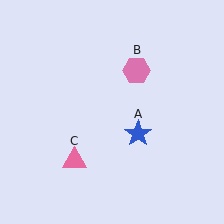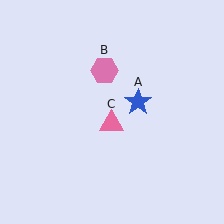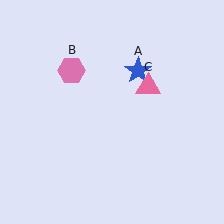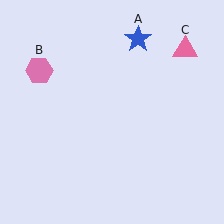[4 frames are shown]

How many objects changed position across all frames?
3 objects changed position: blue star (object A), pink hexagon (object B), pink triangle (object C).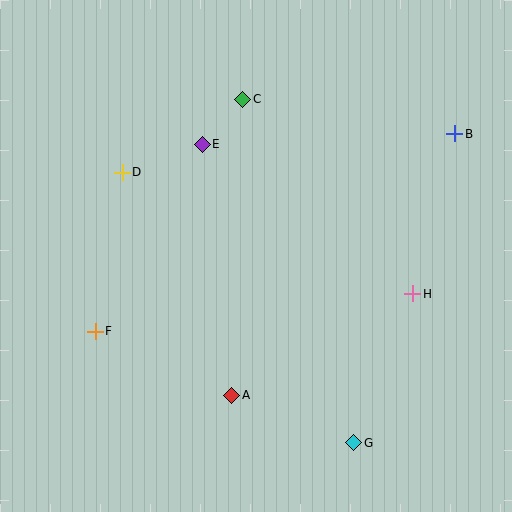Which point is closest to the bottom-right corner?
Point G is closest to the bottom-right corner.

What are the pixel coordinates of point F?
Point F is at (95, 331).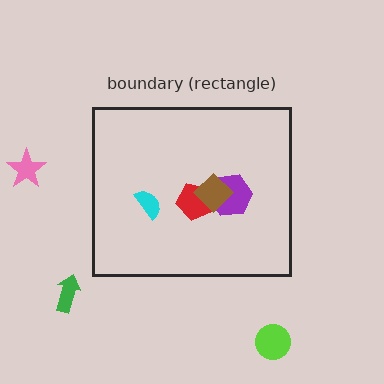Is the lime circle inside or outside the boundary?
Outside.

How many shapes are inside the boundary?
4 inside, 3 outside.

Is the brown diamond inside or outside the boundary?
Inside.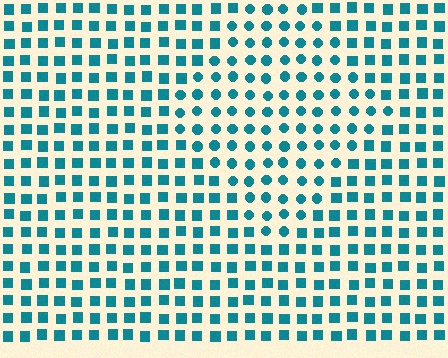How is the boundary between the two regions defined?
The boundary is defined by a change in element shape: circles inside vs. squares outside. All elements share the same color and spacing.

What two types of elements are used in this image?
The image uses circles inside the diamond region and squares outside it.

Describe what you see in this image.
The image is filled with small teal elements arranged in a uniform grid. A diamond-shaped region contains circles, while the surrounding area contains squares. The boundary is defined purely by the change in element shape.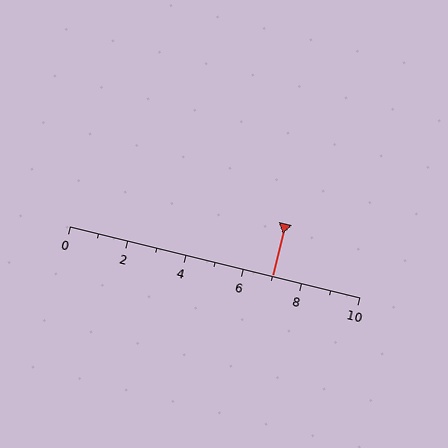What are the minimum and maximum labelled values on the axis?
The axis runs from 0 to 10.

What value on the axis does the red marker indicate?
The marker indicates approximately 7.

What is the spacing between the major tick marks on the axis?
The major ticks are spaced 2 apart.